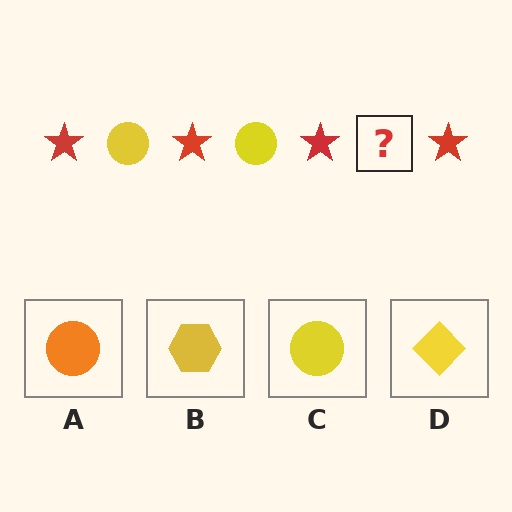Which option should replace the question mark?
Option C.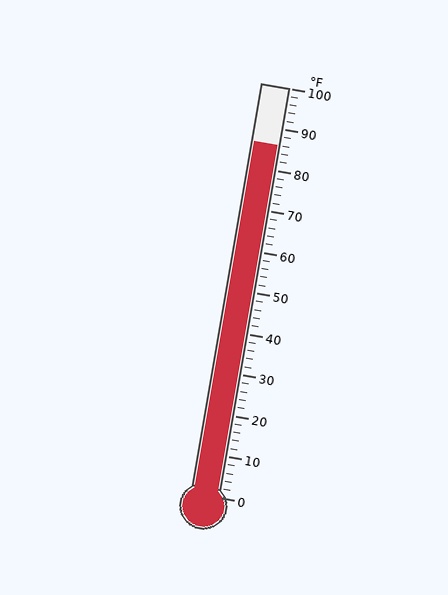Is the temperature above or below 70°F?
The temperature is above 70°F.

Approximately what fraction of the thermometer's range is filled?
The thermometer is filled to approximately 85% of its range.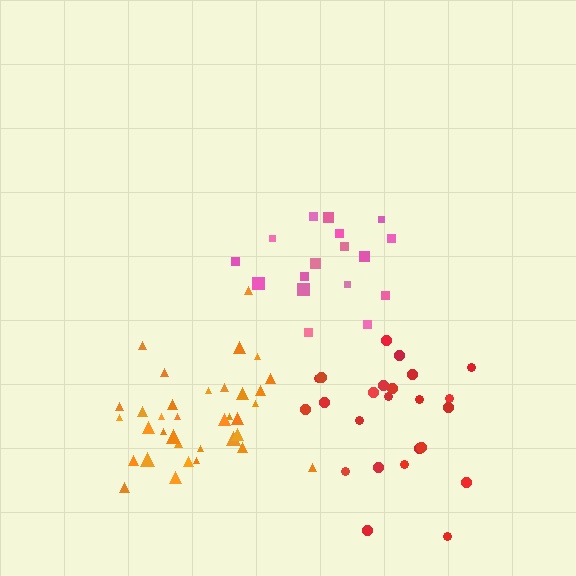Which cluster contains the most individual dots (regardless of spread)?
Orange (35).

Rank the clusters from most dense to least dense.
pink, orange, red.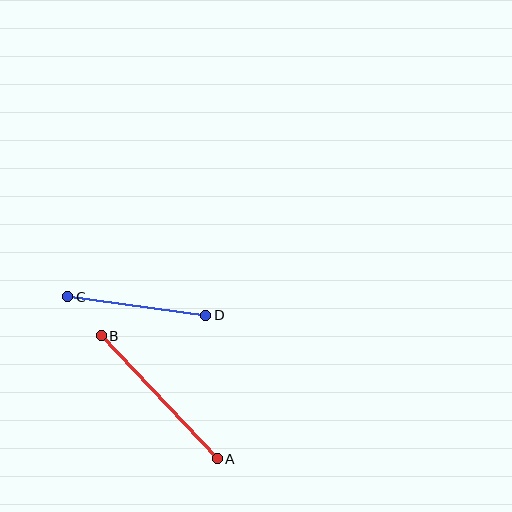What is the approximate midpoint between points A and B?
The midpoint is at approximately (159, 397) pixels.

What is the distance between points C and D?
The distance is approximately 139 pixels.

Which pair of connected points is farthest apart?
Points A and B are farthest apart.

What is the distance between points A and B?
The distance is approximately 169 pixels.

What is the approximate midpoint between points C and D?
The midpoint is at approximately (137, 306) pixels.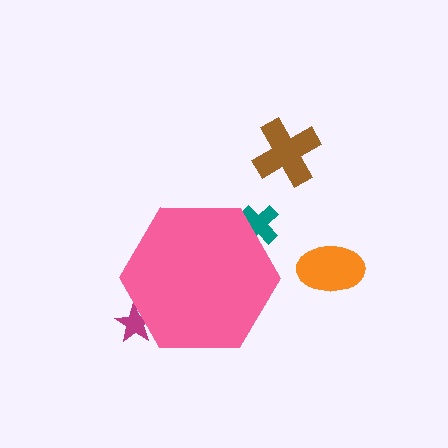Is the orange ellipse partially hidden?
No, the orange ellipse is fully visible.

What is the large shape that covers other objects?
A pink hexagon.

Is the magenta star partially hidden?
Yes, the magenta star is partially hidden behind the pink hexagon.